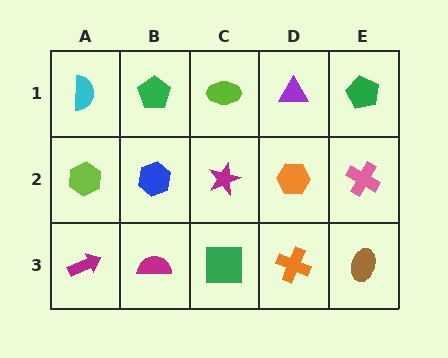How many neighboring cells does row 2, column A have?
3.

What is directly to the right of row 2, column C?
An orange hexagon.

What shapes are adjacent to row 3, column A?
A lime hexagon (row 2, column A), a magenta semicircle (row 3, column B).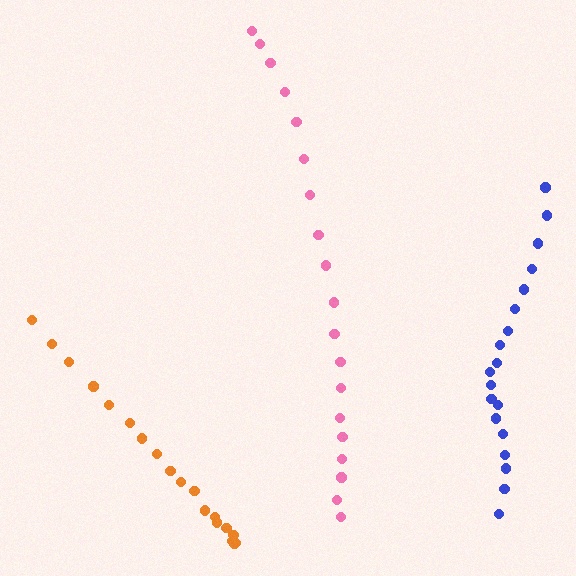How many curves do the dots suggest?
There are 3 distinct paths.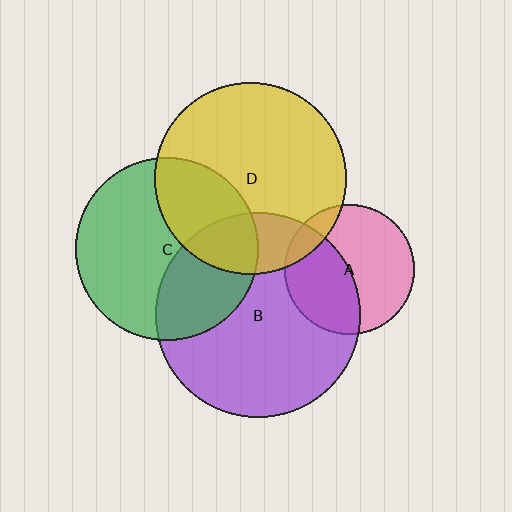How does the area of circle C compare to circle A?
Approximately 2.0 times.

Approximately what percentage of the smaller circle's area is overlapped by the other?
Approximately 10%.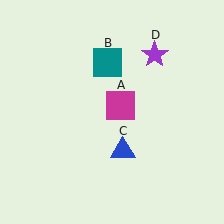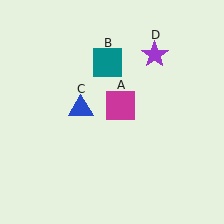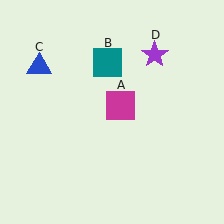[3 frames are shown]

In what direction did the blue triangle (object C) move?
The blue triangle (object C) moved up and to the left.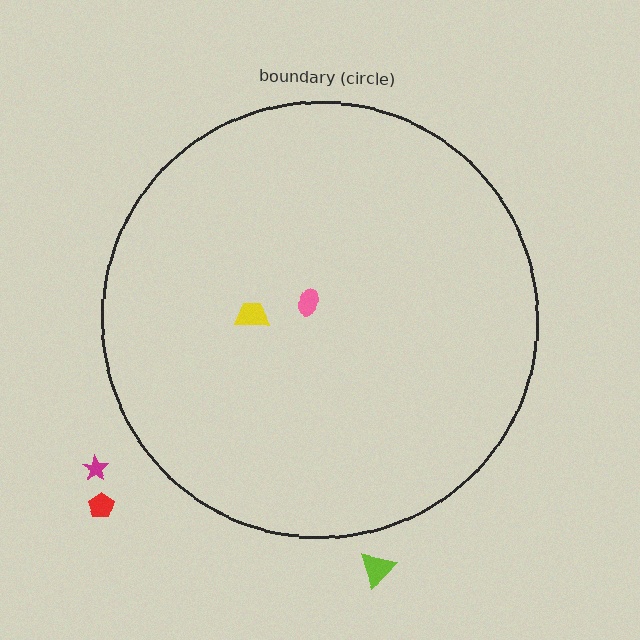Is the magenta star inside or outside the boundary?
Outside.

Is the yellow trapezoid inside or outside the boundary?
Inside.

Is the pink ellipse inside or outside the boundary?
Inside.